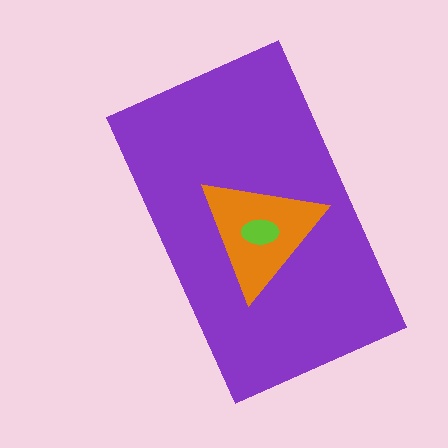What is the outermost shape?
The purple rectangle.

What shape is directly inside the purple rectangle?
The orange triangle.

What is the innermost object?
The lime ellipse.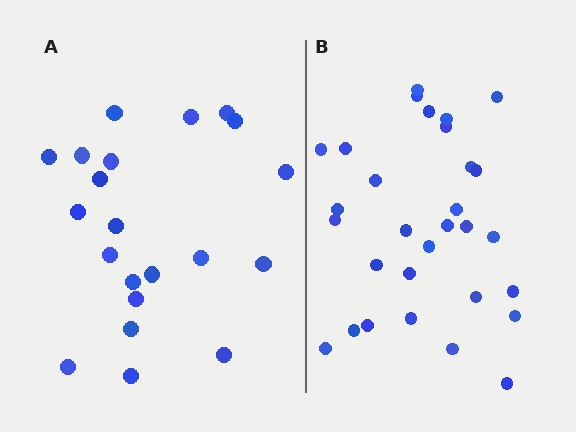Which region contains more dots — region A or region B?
Region B (the right region) has more dots.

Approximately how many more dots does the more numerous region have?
Region B has roughly 8 or so more dots than region A.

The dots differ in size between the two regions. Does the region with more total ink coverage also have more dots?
No. Region A has more total ink coverage because its dots are larger, but region B actually contains more individual dots. Total area can be misleading — the number of items is what matters here.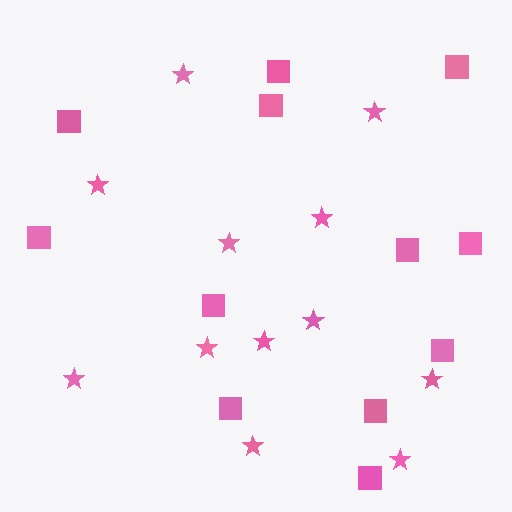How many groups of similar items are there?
There are 2 groups: one group of stars (12) and one group of squares (12).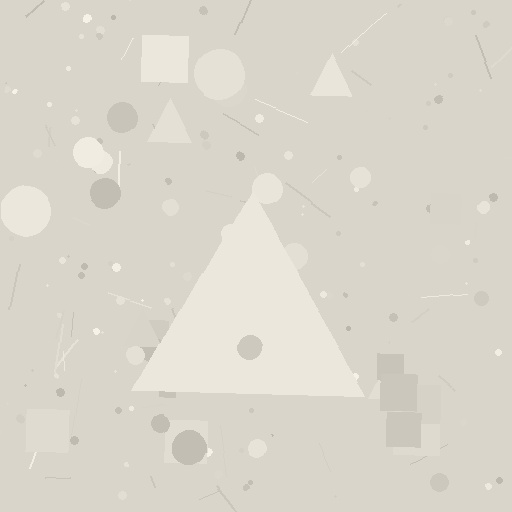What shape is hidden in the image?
A triangle is hidden in the image.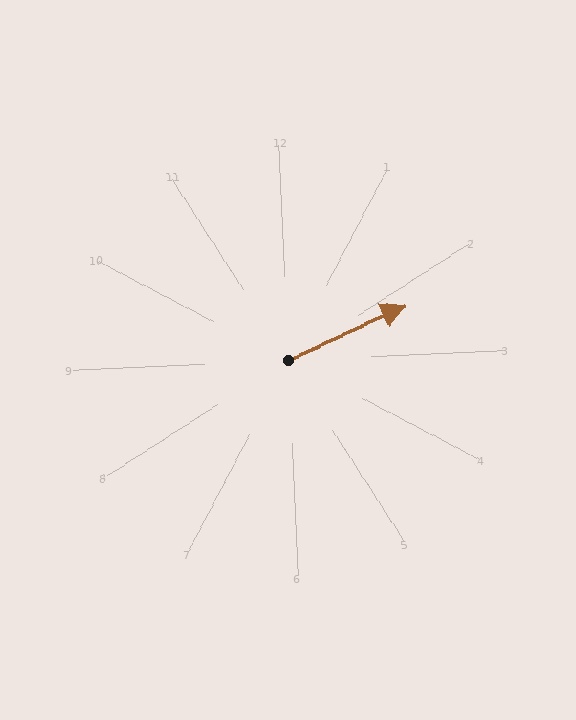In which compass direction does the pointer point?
Northeast.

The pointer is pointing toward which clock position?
Roughly 2 o'clock.